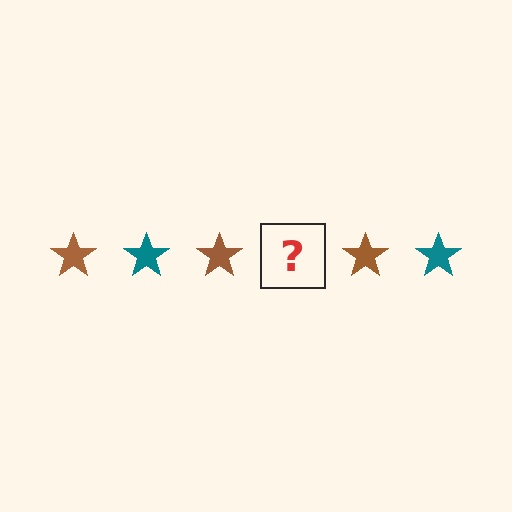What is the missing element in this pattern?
The missing element is a teal star.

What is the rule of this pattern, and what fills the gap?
The rule is that the pattern cycles through brown, teal stars. The gap should be filled with a teal star.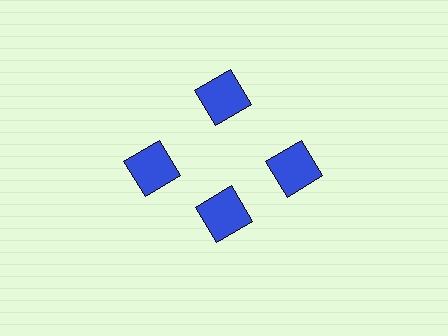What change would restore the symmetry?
The symmetry would be restored by moving it outward, back onto the ring so that all 4 squares sit at equal angles and equal distance from the center.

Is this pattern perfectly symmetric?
No. The 4 blue squares are arranged in a ring, but one element near the 6 o'clock position is pulled inward toward the center, breaking the 4-fold rotational symmetry.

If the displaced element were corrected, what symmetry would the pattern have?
It would have 4-fold rotational symmetry — the pattern would map onto itself every 90 degrees.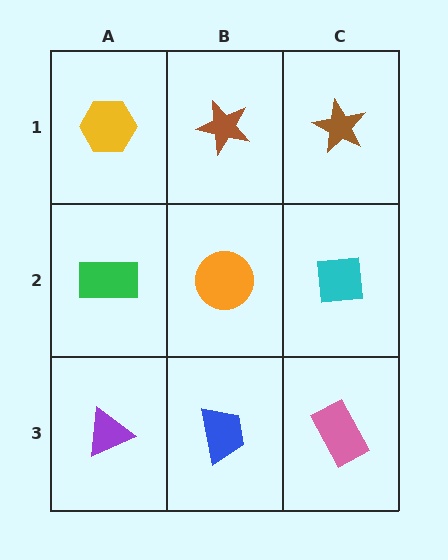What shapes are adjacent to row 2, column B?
A brown star (row 1, column B), a blue trapezoid (row 3, column B), a green rectangle (row 2, column A), a cyan square (row 2, column C).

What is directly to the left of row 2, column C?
An orange circle.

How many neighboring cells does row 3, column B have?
3.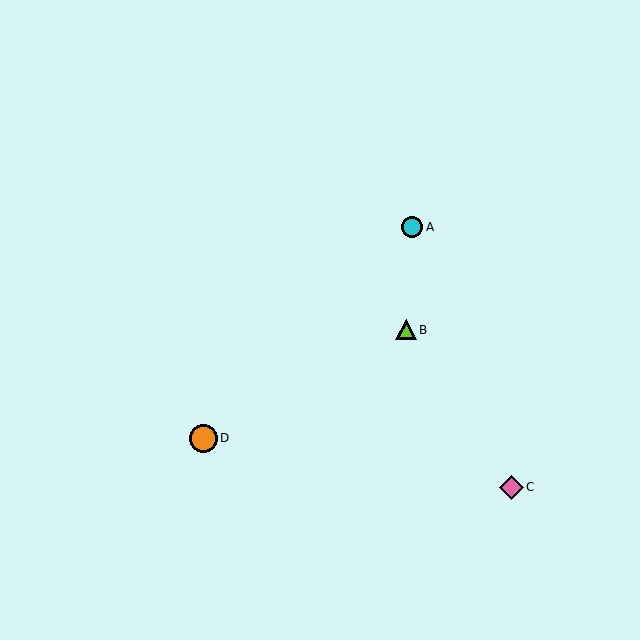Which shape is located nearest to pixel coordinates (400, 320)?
The lime triangle (labeled B) at (406, 330) is nearest to that location.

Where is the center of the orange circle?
The center of the orange circle is at (203, 438).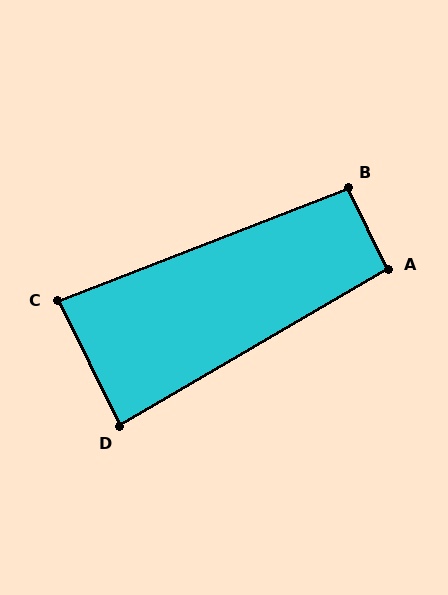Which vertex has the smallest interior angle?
C, at approximately 85 degrees.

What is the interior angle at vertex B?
Approximately 94 degrees (approximately right).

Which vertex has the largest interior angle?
A, at approximately 95 degrees.